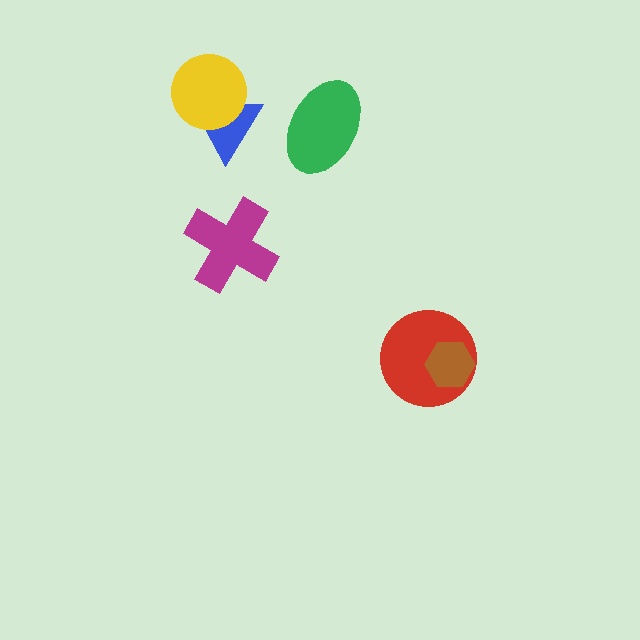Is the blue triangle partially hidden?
Yes, it is partially covered by another shape.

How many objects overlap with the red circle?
1 object overlaps with the red circle.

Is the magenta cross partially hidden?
No, no other shape covers it.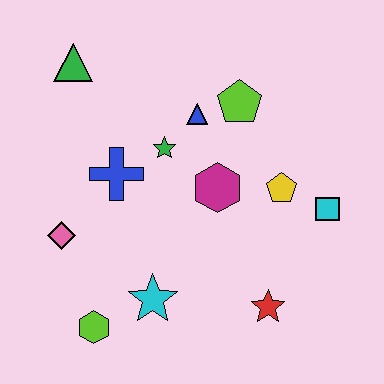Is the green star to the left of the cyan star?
No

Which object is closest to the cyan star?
The lime hexagon is closest to the cyan star.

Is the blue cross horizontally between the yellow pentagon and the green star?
No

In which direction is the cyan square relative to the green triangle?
The cyan square is to the right of the green triangle.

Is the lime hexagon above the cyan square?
No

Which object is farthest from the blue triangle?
The lime hexagon is farthest from the blue triangle.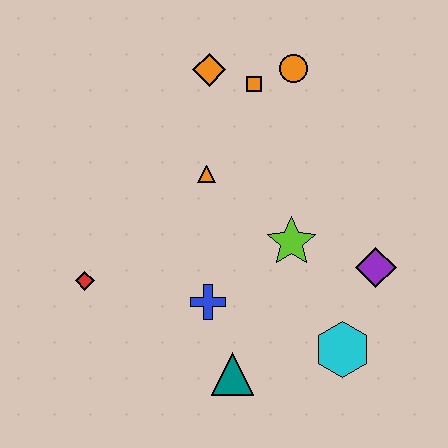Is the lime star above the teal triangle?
Yes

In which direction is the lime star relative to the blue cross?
The lime star is to the right of the blue cross.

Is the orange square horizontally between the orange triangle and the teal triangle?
No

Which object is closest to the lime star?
The purple diamond is closest to the lime star.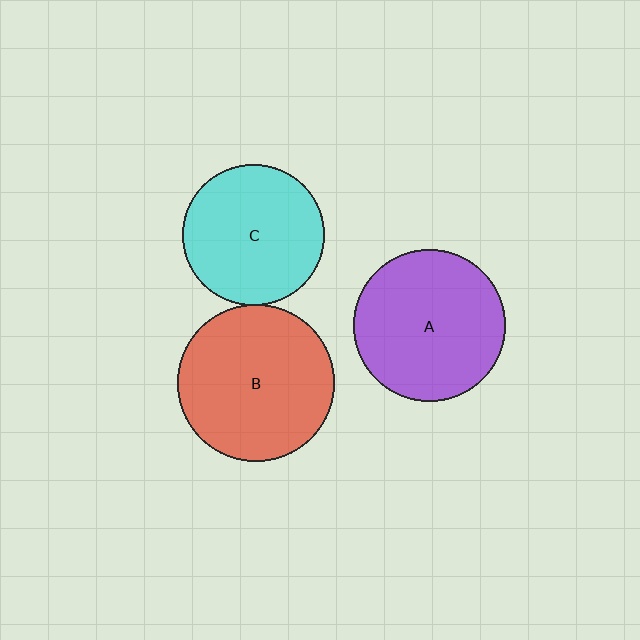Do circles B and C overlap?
Yes.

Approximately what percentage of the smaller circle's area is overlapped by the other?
Approximately 5%.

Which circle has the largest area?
Circle B (red).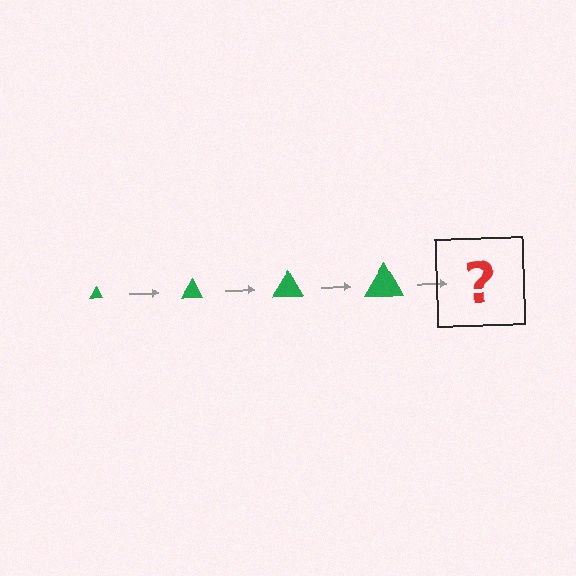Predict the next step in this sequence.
The next step is a green triangle, larger than the previous one.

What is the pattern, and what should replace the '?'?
The pattern is that the triangle gets progressively larger each step. The '?' should be a green triangle, larger than the previous one.